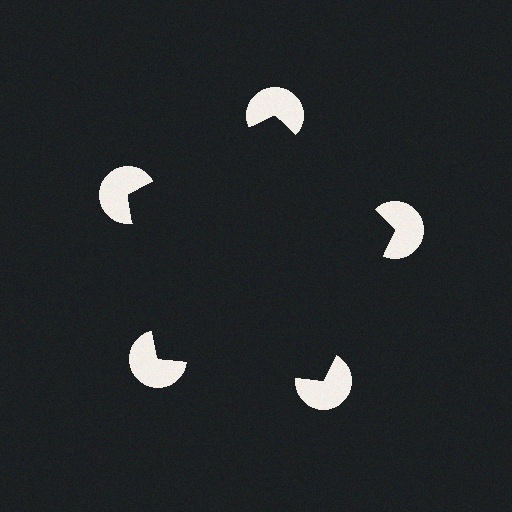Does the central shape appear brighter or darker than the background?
It typically appears slightly darker than the background, even though no actual brightness change is drawn.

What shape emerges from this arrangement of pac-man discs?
An illusory pentagon — its edges are inferred from the aligned wedge cuts in the pac-man discs, not physically drawn.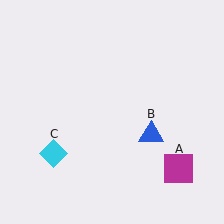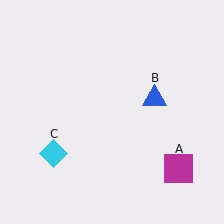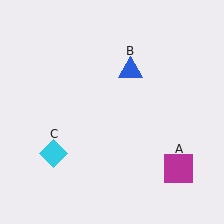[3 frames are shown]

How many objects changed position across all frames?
1 object changed position: blue triangle (object B).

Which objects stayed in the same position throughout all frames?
Magenta square (object A) and cyan diamond (object C) remained stationary.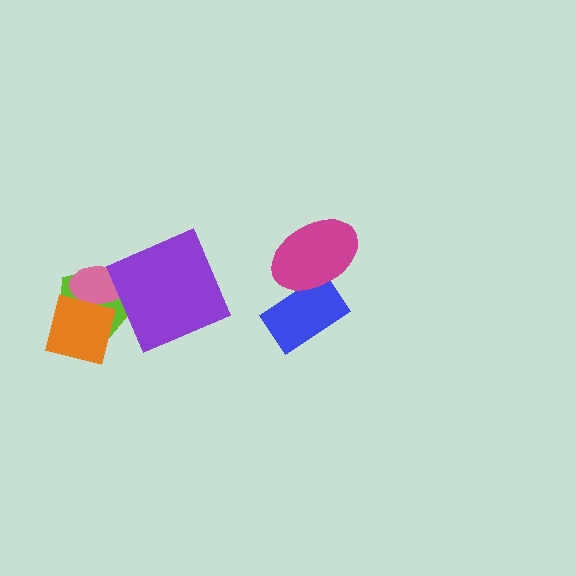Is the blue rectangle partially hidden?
Yes, it is partially covered by another shape.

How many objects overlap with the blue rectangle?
1 object overlaps with the blue rectangle.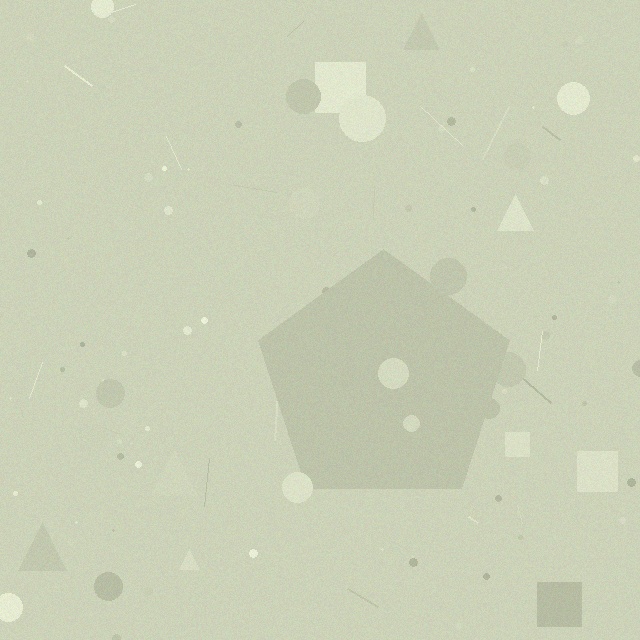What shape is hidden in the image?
A pentagon is hidden in the image.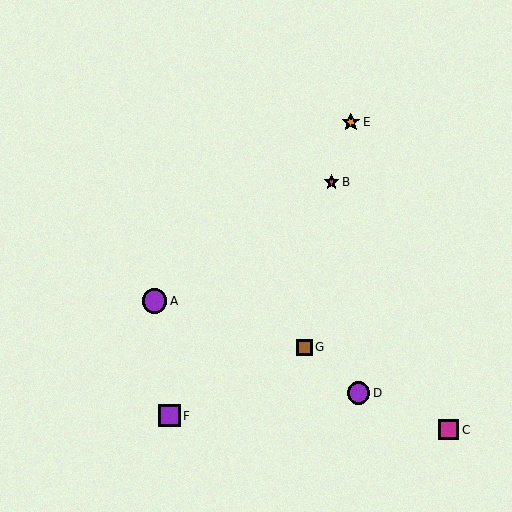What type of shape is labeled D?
Shape D is a purple circle.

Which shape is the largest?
The purple circle (labeled A) is the largest.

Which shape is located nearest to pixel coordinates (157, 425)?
The purple square (labeled F) at (169, 416) is nearest to that location.